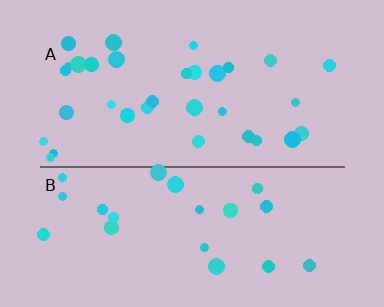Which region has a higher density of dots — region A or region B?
A (the top).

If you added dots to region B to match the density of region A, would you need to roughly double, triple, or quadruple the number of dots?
Approximately double.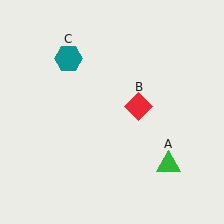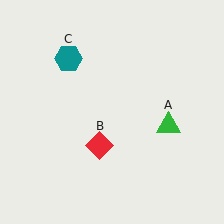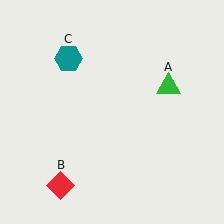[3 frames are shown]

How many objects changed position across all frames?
2 objects changed position: green triangle (object A), red diamond (object B).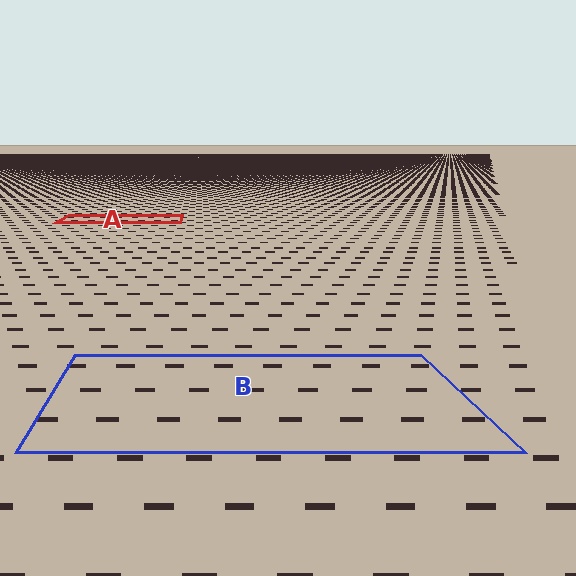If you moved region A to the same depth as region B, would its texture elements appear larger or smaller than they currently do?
They would appear larger. At a closer depth, the same texture elements are projected at a bigger on-screen size.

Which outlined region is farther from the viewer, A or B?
Region A is farther from the viewer — the texture elements inside it appear smaller and more densely packed.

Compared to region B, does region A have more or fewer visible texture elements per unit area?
Region A has more texture elements per unit area — they are packed more densely because it is farther away.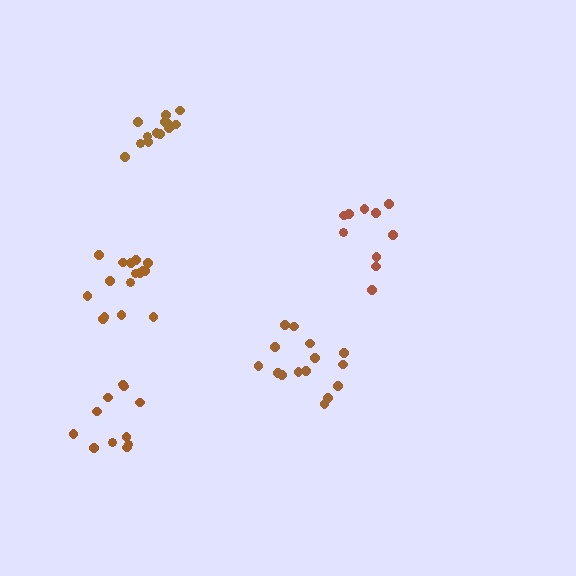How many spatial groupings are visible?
There are 5 spatial groupings.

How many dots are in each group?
Group 1: 16 dots, Group 2: 10 dots, Group 3: 11 dots, Group 4: 13 dots, Group 5: 15 dots (65 total).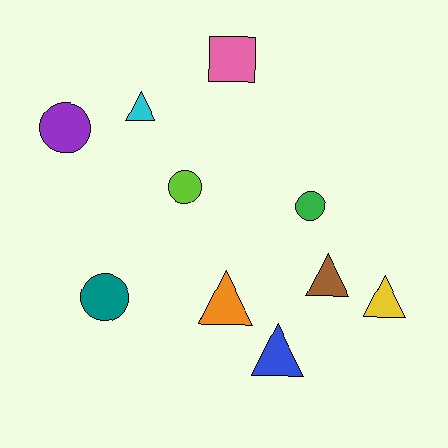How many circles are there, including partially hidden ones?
There are 4 circles.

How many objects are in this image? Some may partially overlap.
There are 10 objects.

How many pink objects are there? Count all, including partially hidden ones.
There is 1 pink object.